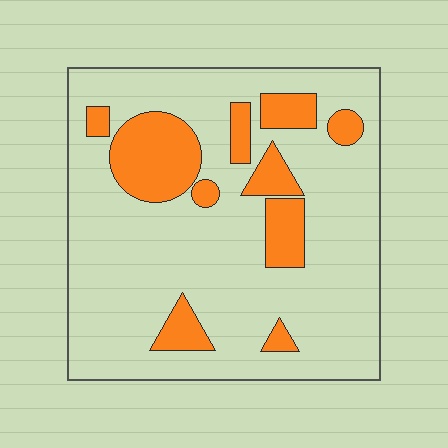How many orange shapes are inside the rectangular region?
10.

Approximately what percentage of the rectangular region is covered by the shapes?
Approximately 20%.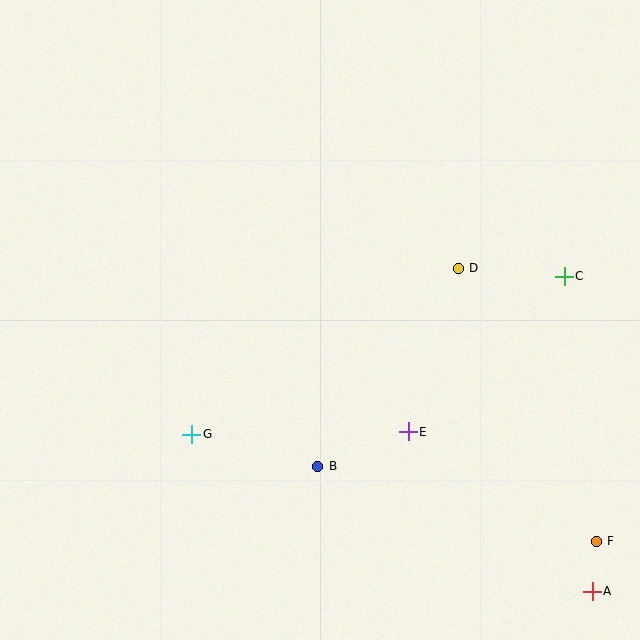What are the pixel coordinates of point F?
Point F is at (596, 541).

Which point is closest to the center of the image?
Point E at (408, 432) is closest to the center.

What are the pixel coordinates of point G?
Point G is at (191, 434).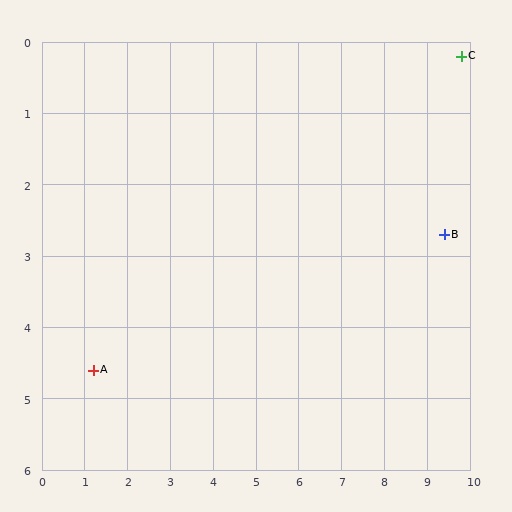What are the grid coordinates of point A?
Point A is at approximately (1.2, 4.6).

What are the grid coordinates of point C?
Point C is at approximately (9.8, 0.2).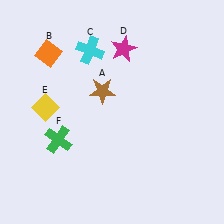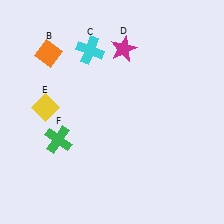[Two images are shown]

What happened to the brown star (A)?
The brown star (A) was removed in Image 2. It was in the top-left area of Image 1.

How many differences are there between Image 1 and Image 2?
There is 1 difference between the two images.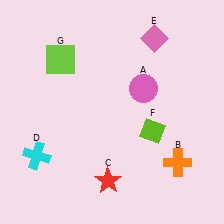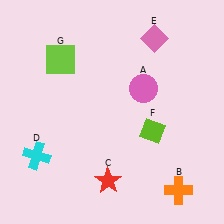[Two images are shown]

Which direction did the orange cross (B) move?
The orange cross (B) moved down.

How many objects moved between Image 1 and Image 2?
1 object moved between the two images.